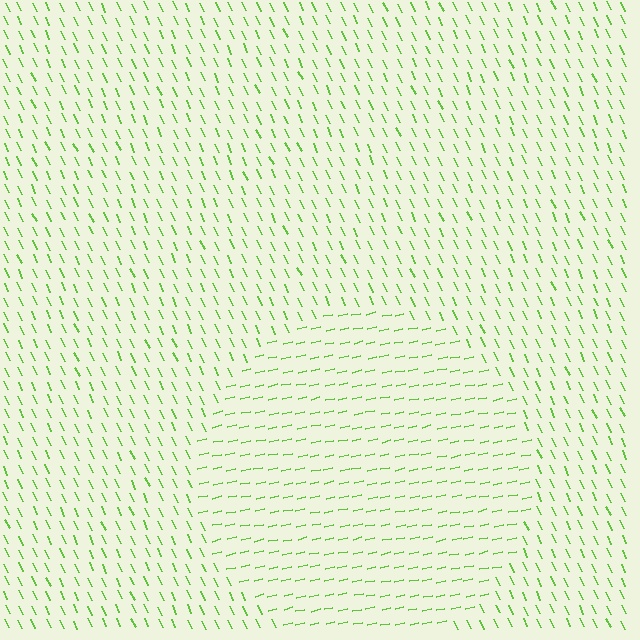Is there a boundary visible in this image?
Yes, there is a texture boundary formed by a change in line orientation.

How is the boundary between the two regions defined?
The boundary is defined purely by a change in line orientation (approximately 76 degrees difference). All lines are the same color and thickness.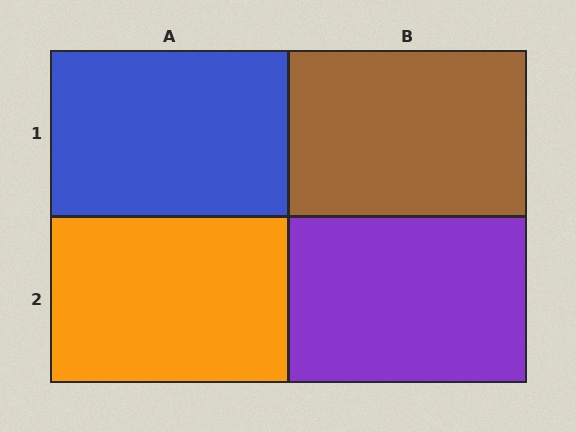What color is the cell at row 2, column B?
Purple.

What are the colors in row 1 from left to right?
Blue, brown.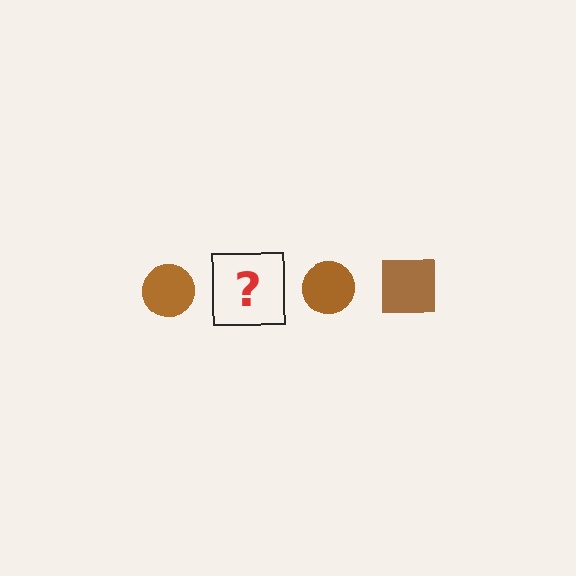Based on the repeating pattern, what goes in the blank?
The blank should be a brown square.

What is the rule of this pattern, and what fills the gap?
The rule is that the pattern cycles through circle, square shapes in brown. The gap should be filled with a brown square.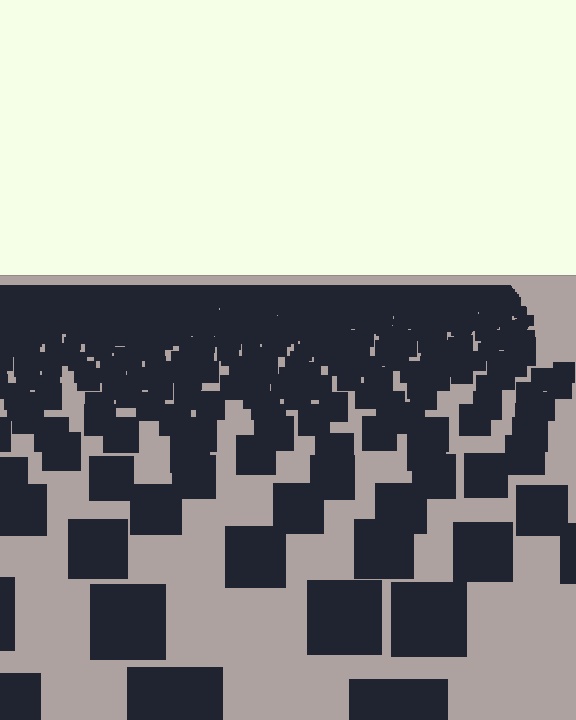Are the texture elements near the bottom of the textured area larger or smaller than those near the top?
Larger. Near the bottom, elements are closer to the viewer and appear at a bigger on-screen size.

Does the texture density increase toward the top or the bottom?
Density increases toward the top.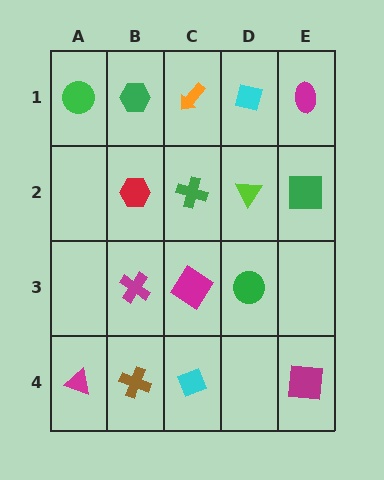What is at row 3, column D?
A green circle.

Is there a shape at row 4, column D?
No, that cell is empty.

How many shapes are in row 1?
5 shapes.